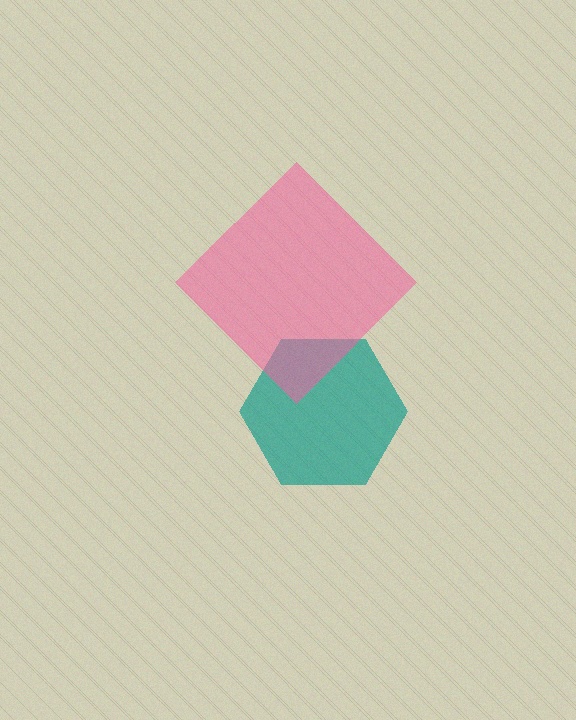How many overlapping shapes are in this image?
There are 2 overlapping shapes in the image.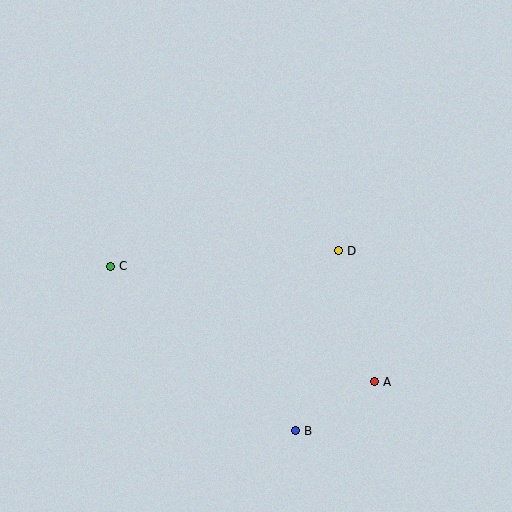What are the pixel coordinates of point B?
Point B is at (295, 431).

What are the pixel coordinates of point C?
Point C is at (110, 266).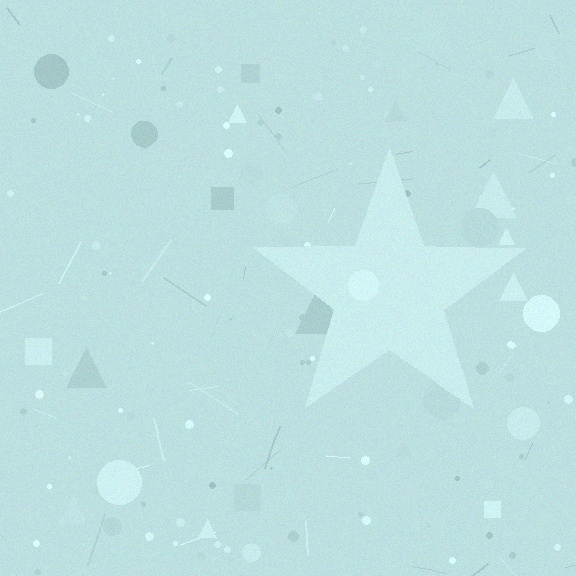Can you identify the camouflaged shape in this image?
The camouflaged shape is a star.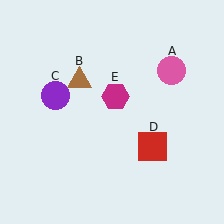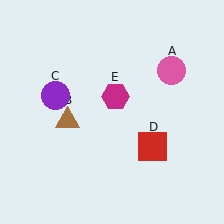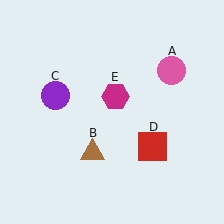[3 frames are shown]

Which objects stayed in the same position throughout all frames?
Pink circle (object A) and purple circle (object C) and red square (object D) and magenta hexagon (object E) remained stationary.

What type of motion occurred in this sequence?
The brown triangle (object B) rotated counterclockwise around the center of the scene.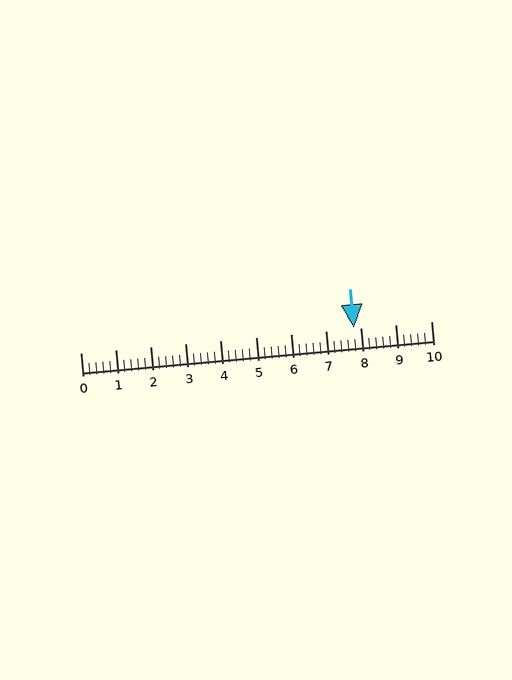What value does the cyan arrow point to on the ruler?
The cyan arrow points to approximately 7.8.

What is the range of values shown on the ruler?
The ruler shows values from 0 to 10.